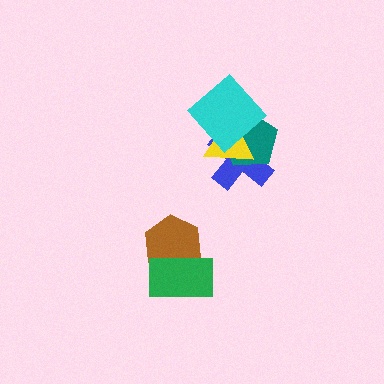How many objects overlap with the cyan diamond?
3 objects overlap with the cyan diamond.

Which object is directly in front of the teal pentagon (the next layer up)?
The yellow triangle is directly in front of the teal pentagon.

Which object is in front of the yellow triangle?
The cyan diamond is in front of the yellow triangle.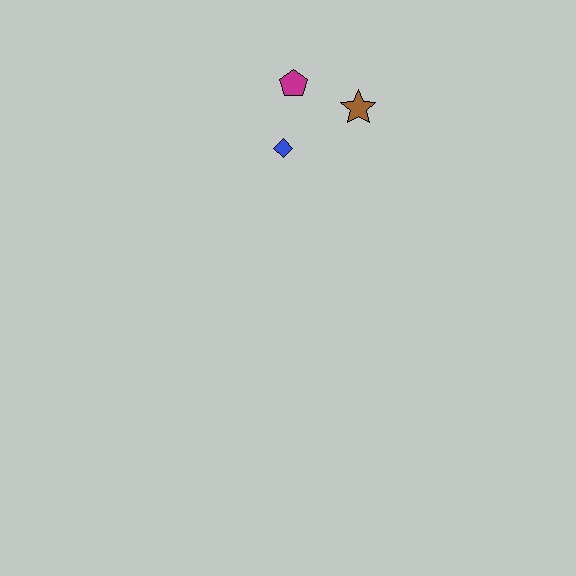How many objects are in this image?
There are 3 objects.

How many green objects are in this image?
There are no green objects.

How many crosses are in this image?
There are no crosses.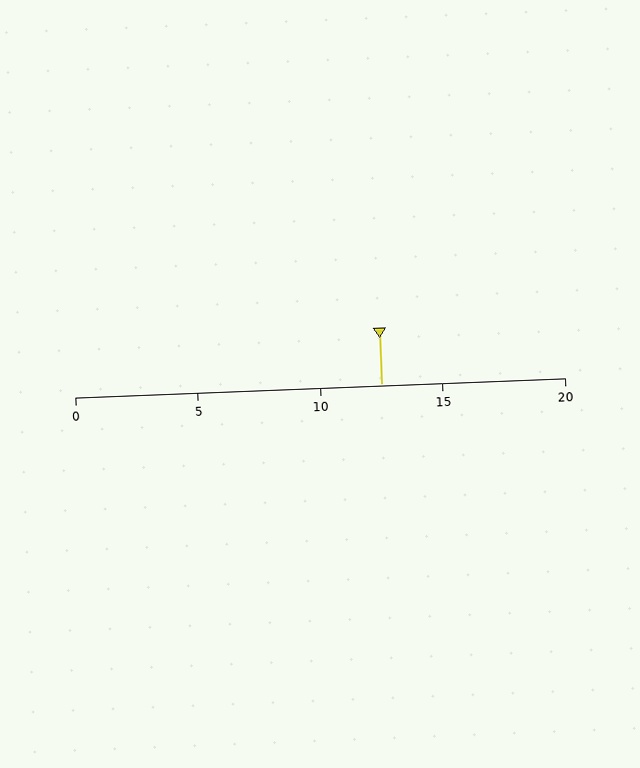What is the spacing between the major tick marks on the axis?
The major ticks are spaced 5 apart.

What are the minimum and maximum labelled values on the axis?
The axis runs from 0 to 20.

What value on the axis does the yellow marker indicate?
The marker indicates approximately 12.5.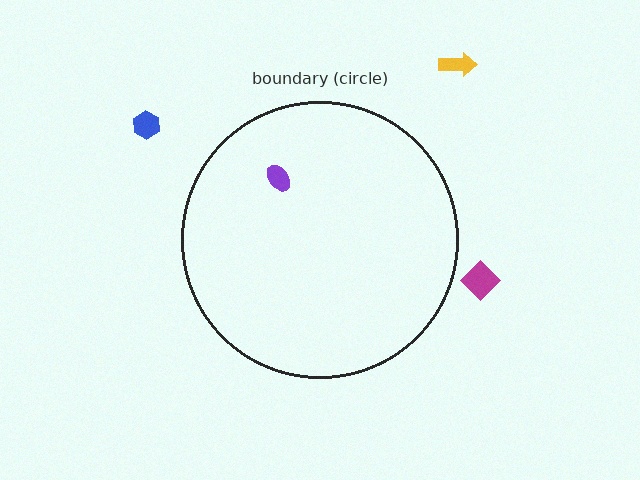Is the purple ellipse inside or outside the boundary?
Inside.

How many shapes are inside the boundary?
1 inside, 3 outside.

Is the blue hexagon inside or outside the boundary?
Outside.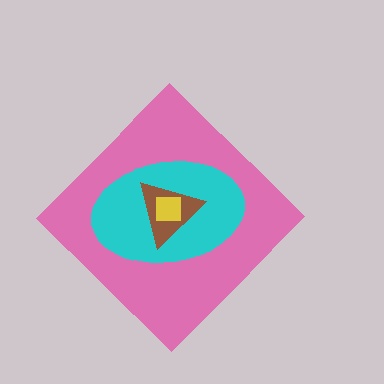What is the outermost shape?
The pink diamond.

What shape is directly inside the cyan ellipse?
The brown triangle.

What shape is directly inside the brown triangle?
The yellow square.